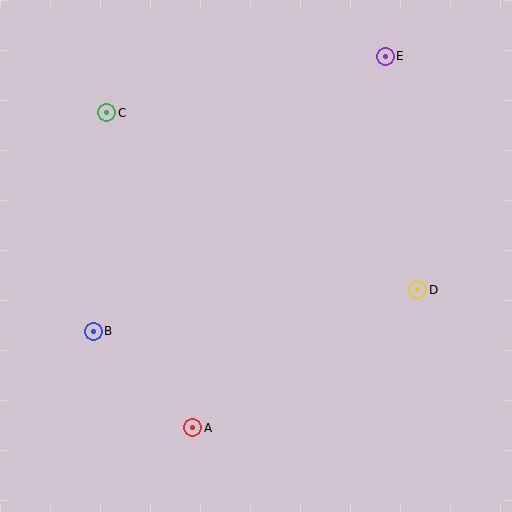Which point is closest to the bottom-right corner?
Point D is closest to the bottom-right corner.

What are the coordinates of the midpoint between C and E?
The midpoint between C and E is at (246, 85).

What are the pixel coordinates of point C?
Point C is at (107, 113).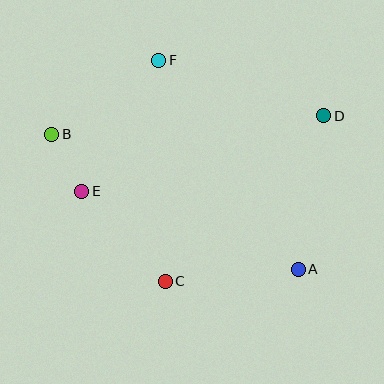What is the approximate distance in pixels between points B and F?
The distance between B and F is approximately 130 pixels.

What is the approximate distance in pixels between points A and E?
The distance between A and E is approximately 230 pixels.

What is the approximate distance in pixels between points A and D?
The distance between A and D is approximately 156 pixels.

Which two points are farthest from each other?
Points A and B are farthest from each other.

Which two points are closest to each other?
Points B and E are closest to each other.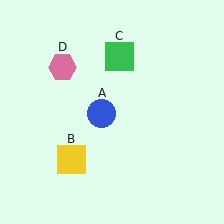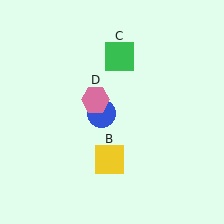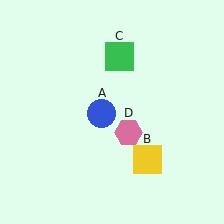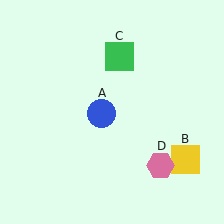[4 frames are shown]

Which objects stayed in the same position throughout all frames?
Blue circle (object A) and green square (object C) remained stationary.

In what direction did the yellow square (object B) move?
The yellow square (object B) moved right.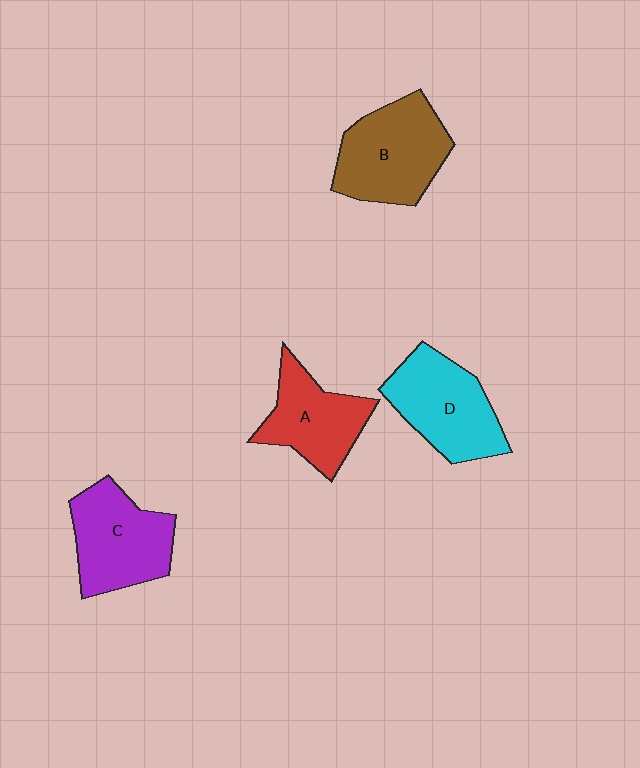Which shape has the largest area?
Shape B (brown).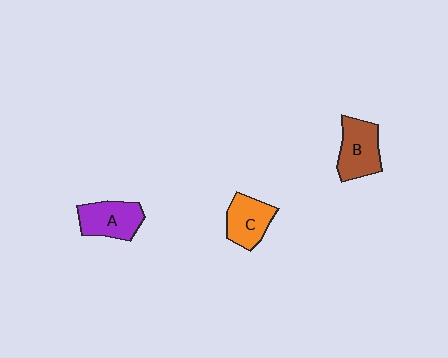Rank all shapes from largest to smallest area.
From largest to smallest: B (brown), A (purple), C (orange).